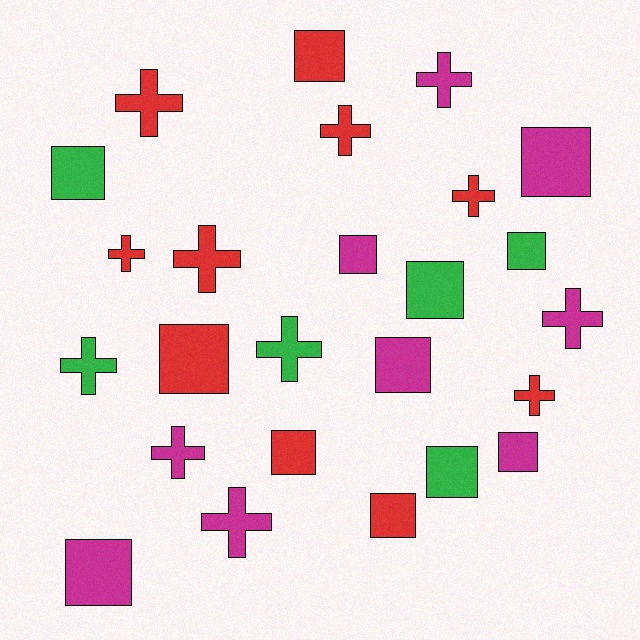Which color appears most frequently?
Red, with 10 objects.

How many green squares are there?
There are 4 green squares.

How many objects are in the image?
There are 25 objects.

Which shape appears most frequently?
Square, with 13 objects.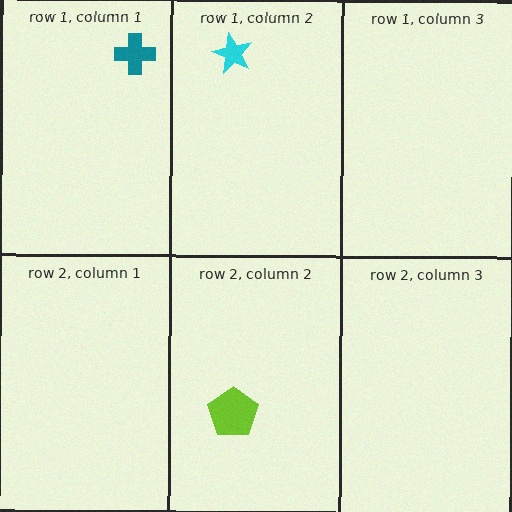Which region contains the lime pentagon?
The row 2, column 2 region.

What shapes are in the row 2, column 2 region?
The lime pentagon.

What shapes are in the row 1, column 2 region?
The cyan star.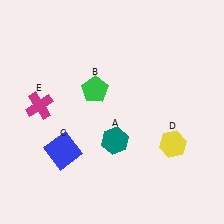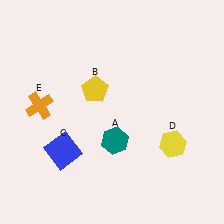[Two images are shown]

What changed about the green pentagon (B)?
In Image 1, B is green. In Image 2, it changed to yellow.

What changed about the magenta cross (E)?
In Image 1, E is magenta. In Image 2, it changed to orange.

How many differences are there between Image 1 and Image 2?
There are 2 differences between the two images.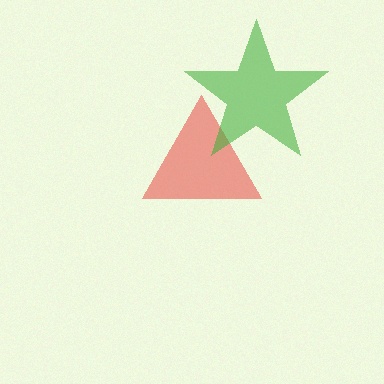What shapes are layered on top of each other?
The layered shapes are: a red triangle, a green star.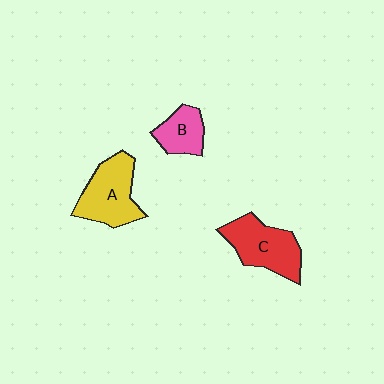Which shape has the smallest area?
Shape B (pink).